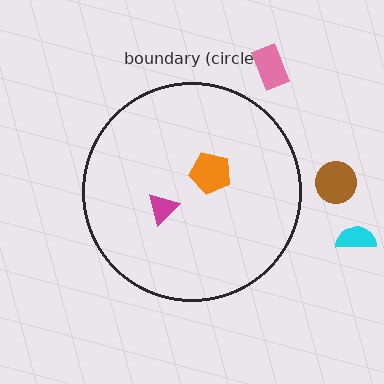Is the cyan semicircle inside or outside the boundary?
Outside.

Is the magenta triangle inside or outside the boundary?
Inside.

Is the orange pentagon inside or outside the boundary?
Inside.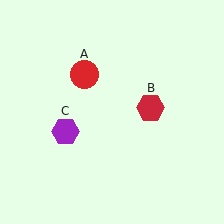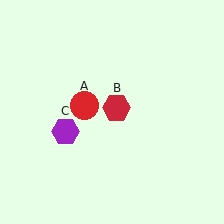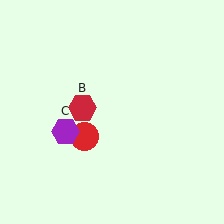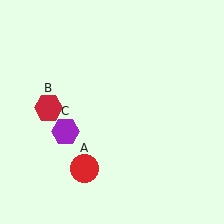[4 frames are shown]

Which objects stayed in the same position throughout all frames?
Purple hexagon (object C) remained stationary.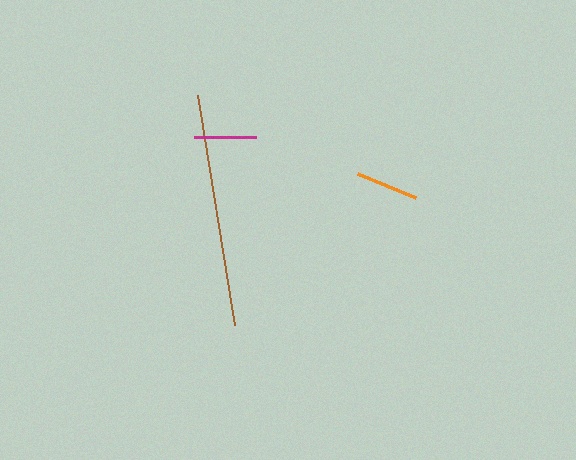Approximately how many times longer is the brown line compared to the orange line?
The brown line is approximately 3.7 times the length of the orange line.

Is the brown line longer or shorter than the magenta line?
The brown line is longer than the magenta line.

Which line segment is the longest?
The brown line is the longest at approximately 233 pixels.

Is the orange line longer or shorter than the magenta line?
The orange line is longer than the magenta line.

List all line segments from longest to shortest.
From longest to shortest: brown, orange, magenta.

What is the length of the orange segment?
The orange segment is approximately 63 pixels long.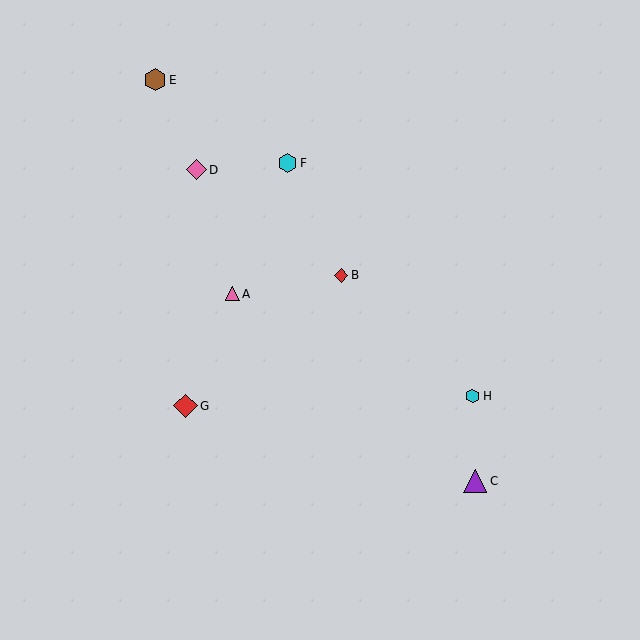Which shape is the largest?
The red diamond (labeled G) is the largest.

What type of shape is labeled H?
Shape H is a cyan hexagon.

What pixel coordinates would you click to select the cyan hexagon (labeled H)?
Click at (473, 396) to select the cyan hexagon H.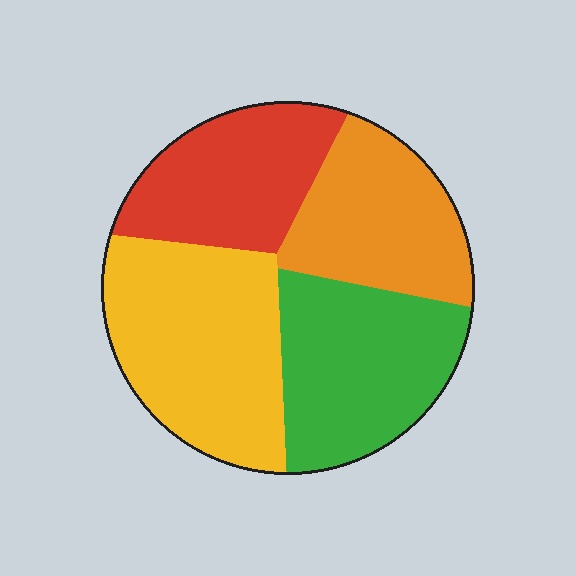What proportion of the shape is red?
Red covers about 20% of the shape.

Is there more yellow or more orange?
Yellow.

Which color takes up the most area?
Yellow, at roughly 30%.